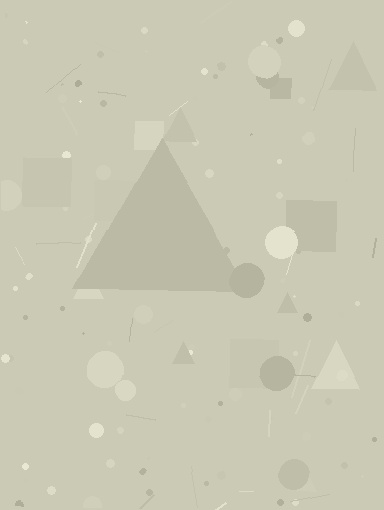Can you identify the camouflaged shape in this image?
The camouflaged shape is a triangle.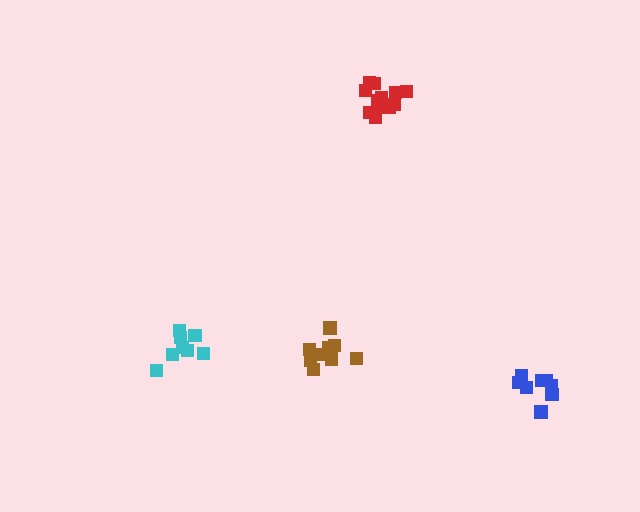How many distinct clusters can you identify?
There are 4 distinct clusters.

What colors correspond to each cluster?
The clusters are colored: red, brown, blue, cyan.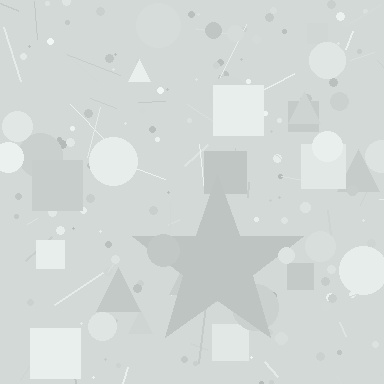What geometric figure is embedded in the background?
A star is embedded in the background.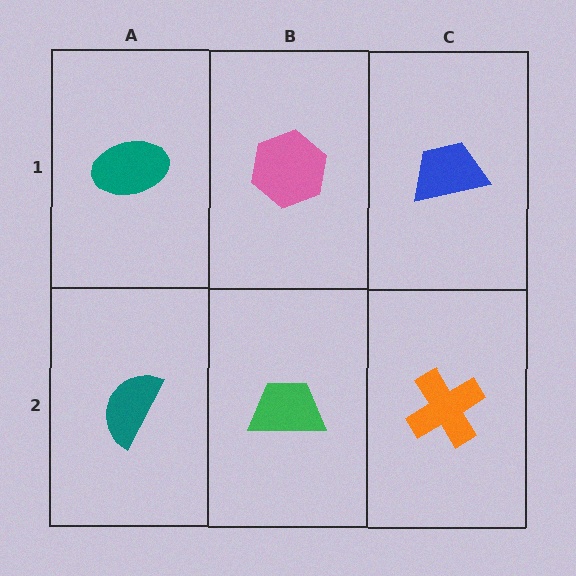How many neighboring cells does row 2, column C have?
2.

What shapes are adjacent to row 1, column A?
A teal semicircle (row 2, column A), a pink hexagon (row 1, column B).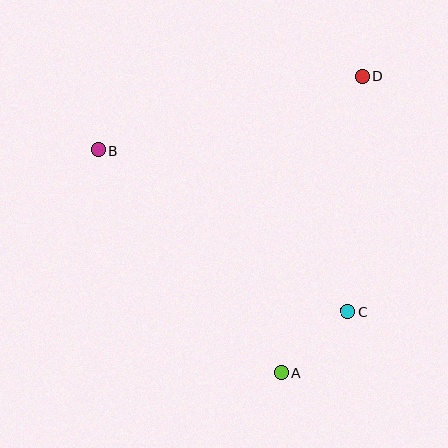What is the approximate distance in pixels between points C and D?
The distance between C and D is approximately 236 pixels.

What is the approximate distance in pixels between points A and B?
The distance between A and B is approximately 288 pixels.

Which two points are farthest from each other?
Points A and D are farthest from each other.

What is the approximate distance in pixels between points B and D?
The distance between B and D is approximately 274 pixels.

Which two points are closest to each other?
Points A and C are closest to each other.